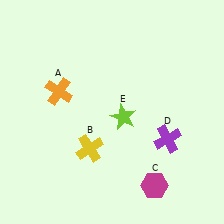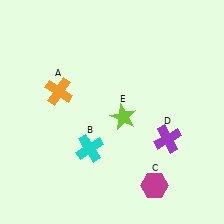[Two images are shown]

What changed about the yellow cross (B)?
In Image 1, B is yellow. In Image 2, it changed to cyan.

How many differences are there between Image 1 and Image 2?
There is 1 difference between the two images.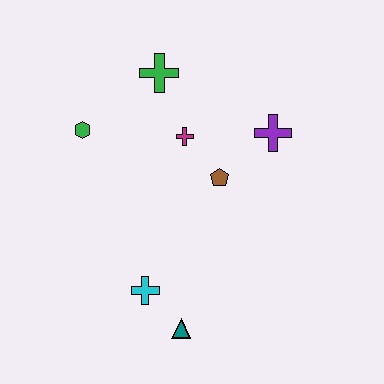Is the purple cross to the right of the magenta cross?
Yes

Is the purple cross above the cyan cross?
Yes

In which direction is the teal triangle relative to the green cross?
The teal triangle is below the green cross.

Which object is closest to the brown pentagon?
The magenta cross is closest to the brown pentagon.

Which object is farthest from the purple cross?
The teal triangle is farthest from the purple cross.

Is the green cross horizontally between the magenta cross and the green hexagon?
Yes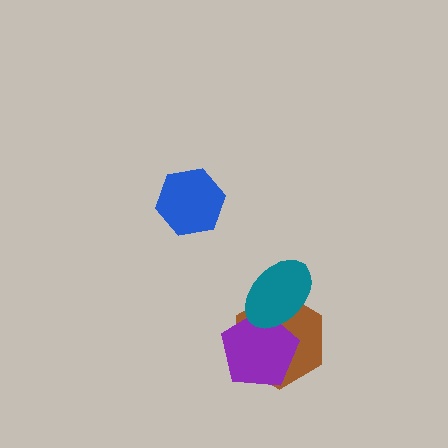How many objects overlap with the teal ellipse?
2 objects overlap with the teal ellipse.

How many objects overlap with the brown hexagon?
2 objects overlap with the brown hexagon.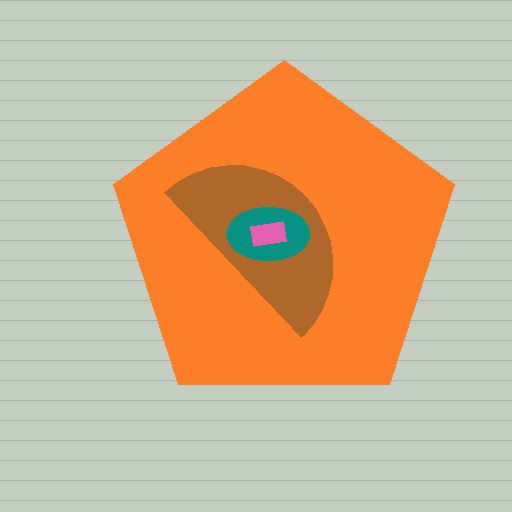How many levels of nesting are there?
4.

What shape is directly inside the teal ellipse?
The pink rectangle.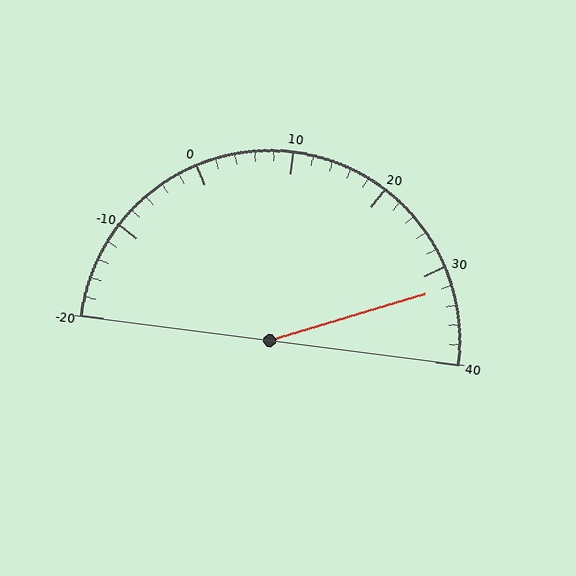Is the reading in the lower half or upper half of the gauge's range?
The reading is in the upper half of the range (-20 to 40).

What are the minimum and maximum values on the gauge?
The gauge ranges from -20 to 40.